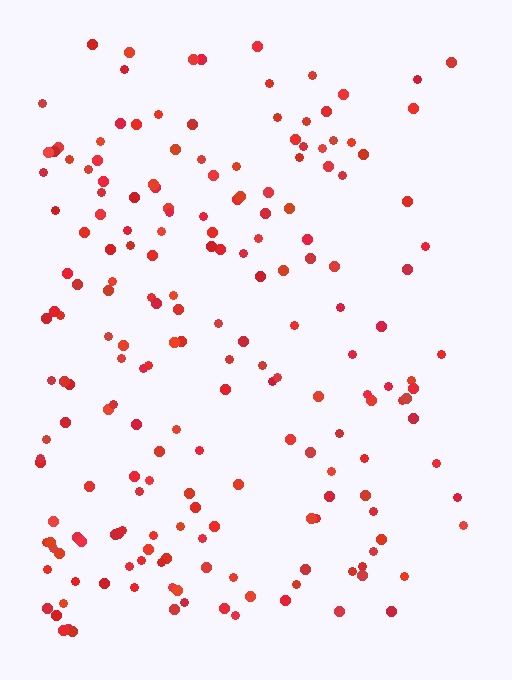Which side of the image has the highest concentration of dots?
The left.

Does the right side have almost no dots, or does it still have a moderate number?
Still a moderate number, just noticeably fewer than the left.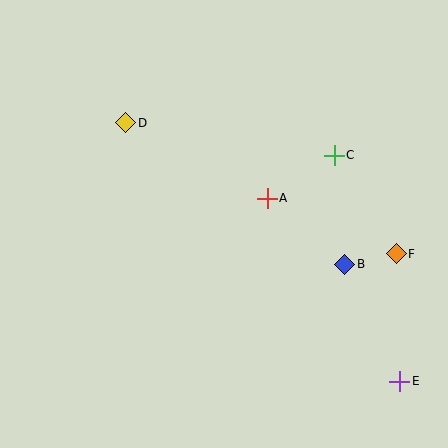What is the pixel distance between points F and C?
The distance between F and C is 117 pixels.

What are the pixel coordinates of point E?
Point E is at (400, 381).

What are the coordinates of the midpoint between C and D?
The midpoint between C and D is at (230, 139).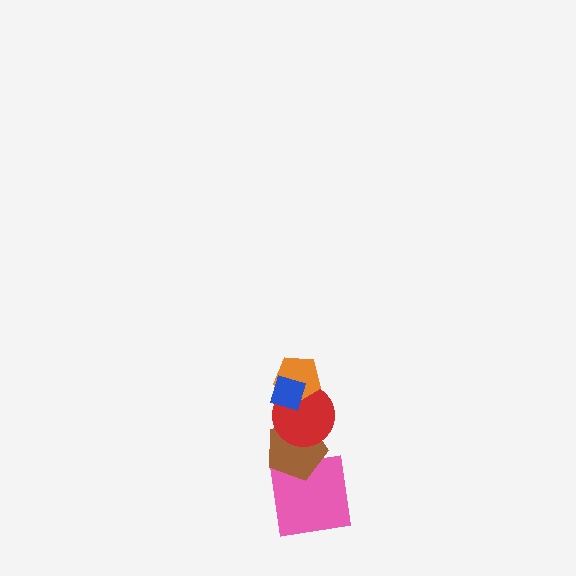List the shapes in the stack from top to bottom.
From top to bottom: the blue diamond, the orange pentagon, the red circle, the brown pentagon, the pink square.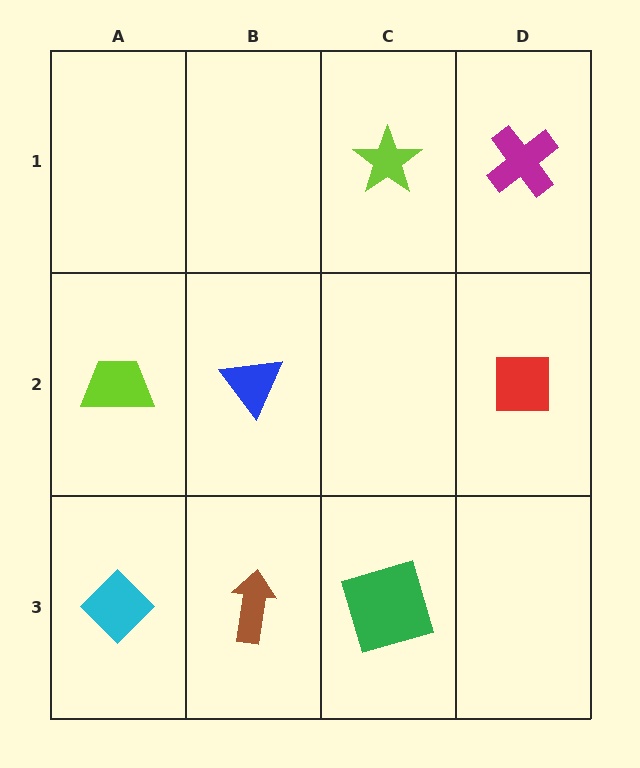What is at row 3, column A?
A cyan diamond.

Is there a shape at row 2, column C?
No, that cell is empty.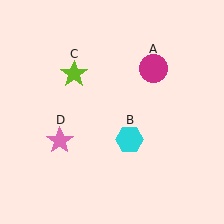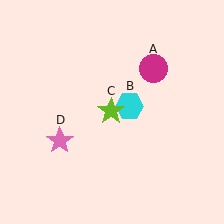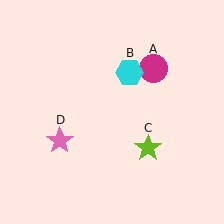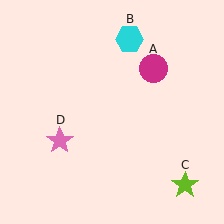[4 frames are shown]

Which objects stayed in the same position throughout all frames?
Magenta circle (object A) and pink star (object D) remained stationary.